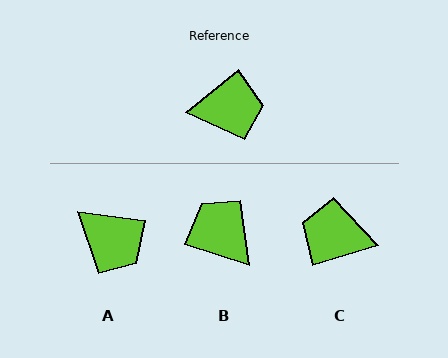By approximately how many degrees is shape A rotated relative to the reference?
Approximately 47 degrees clockwise.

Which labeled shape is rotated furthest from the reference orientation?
C, about 158 degrees away.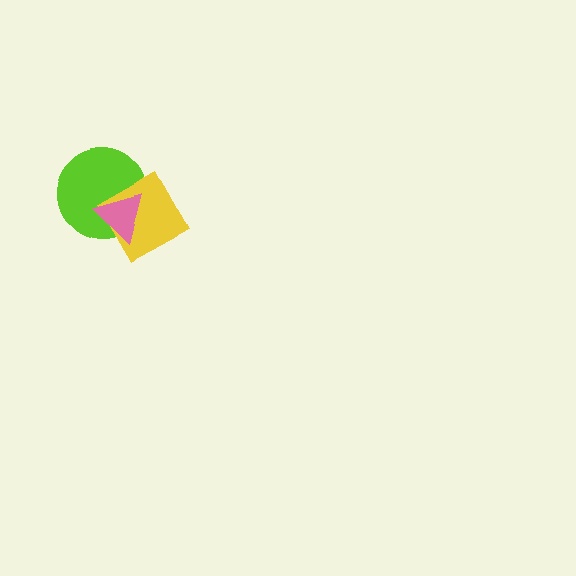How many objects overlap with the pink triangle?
2 objects overlap with the pink triangle.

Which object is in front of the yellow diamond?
The pink triangle is in front of the yellow diamond.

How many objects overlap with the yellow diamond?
2 objects overlap with the yellow diamond.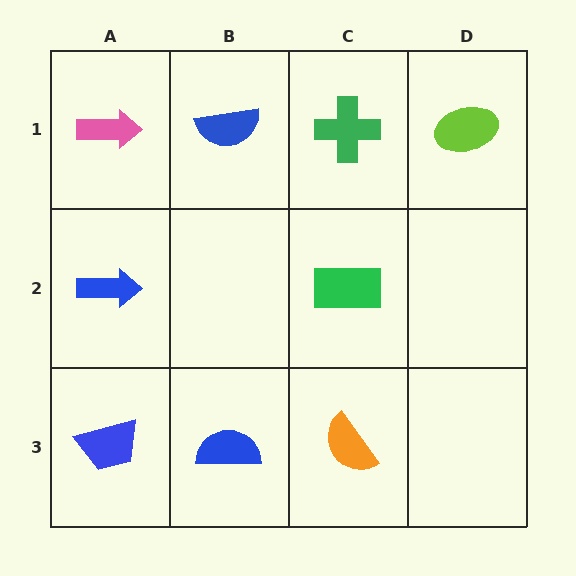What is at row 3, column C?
An orange semicircle.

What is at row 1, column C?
A green cross.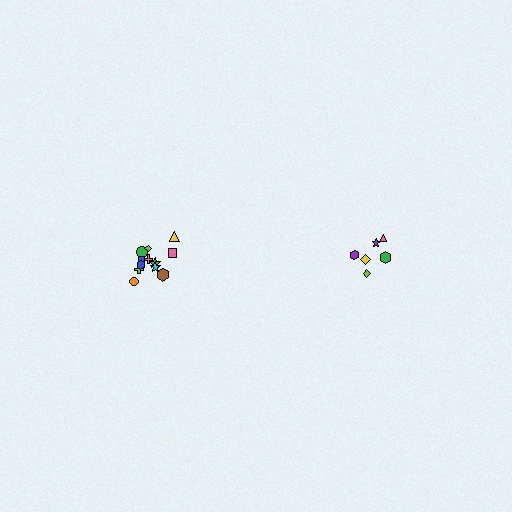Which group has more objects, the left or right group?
The left group.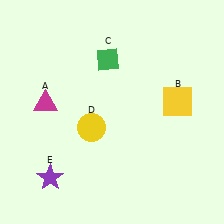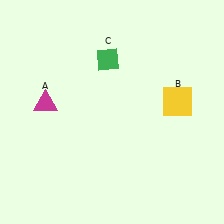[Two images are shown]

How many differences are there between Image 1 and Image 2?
There are 2 differences between the two images.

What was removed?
The purple star (E), the yellow circle (D) were removed in Image 2.